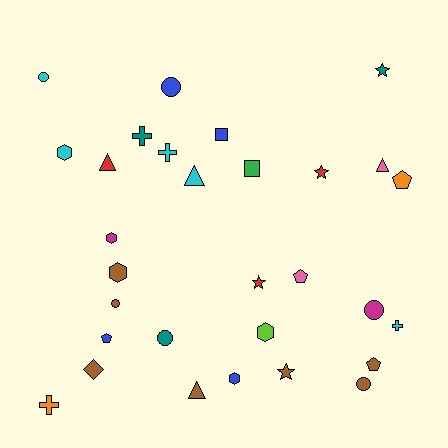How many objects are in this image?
There are 30 objects.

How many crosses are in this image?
There are 4 crosses.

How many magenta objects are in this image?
There are 2 magenta objects.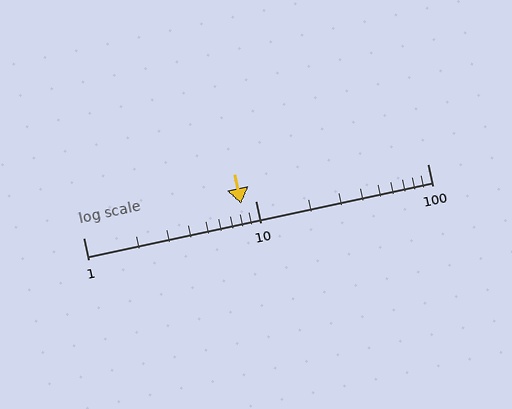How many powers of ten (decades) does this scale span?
The scale spans 2 decades, from 1 to 100.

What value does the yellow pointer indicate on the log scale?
The pointer indicates approximately 8.3.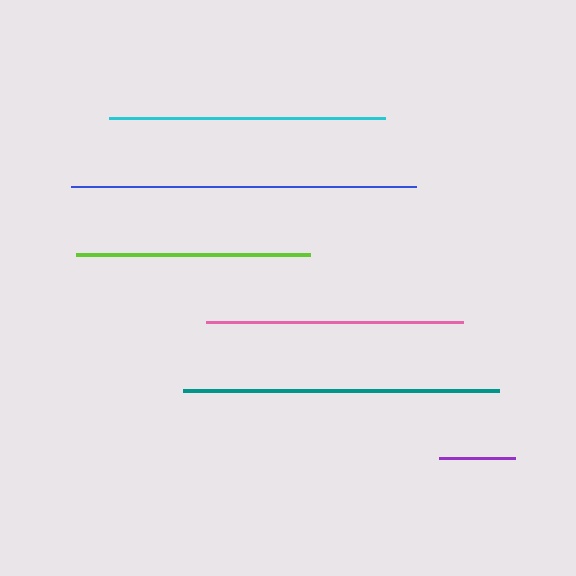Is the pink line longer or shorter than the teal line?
The teal line is longer than the pink line.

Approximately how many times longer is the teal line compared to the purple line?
The teal line is approximately 4.2 times the length of the purple line.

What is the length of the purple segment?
The purple segment is approximately 76 pixels long.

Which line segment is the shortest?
The purple line is the shortest at approximately 76 pixels.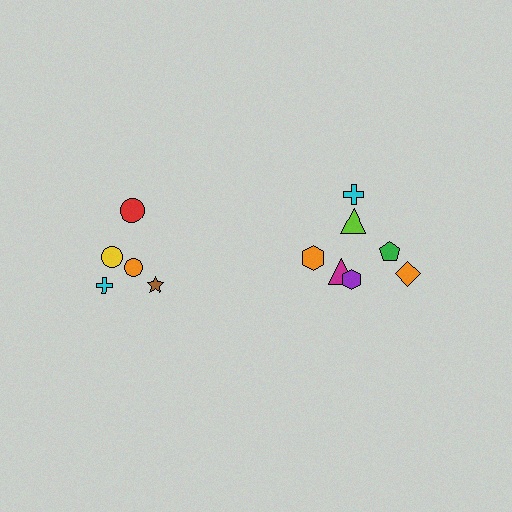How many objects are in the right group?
There are 7 objects.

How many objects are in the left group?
There are 5 objects.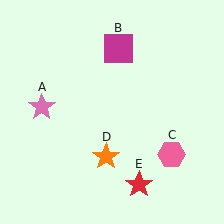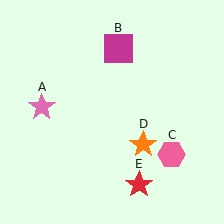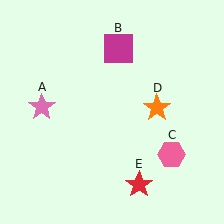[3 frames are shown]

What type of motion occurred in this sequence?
The orange star (object D) rotated counterclockwise around the center of the scene.